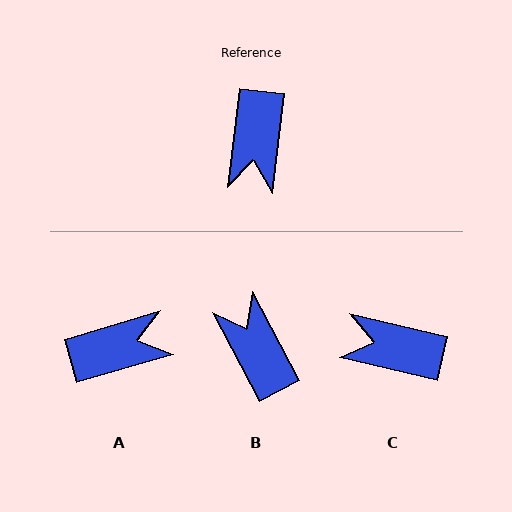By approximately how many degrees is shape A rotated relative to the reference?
Approximately 114 degrees counter-clockwise.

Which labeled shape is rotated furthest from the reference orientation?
B, about 145 degrees away.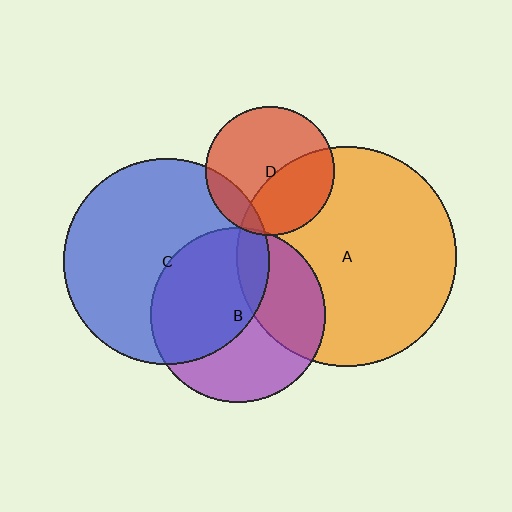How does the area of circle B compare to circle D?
Approximately 1.9 times.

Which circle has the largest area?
Circle A (orange).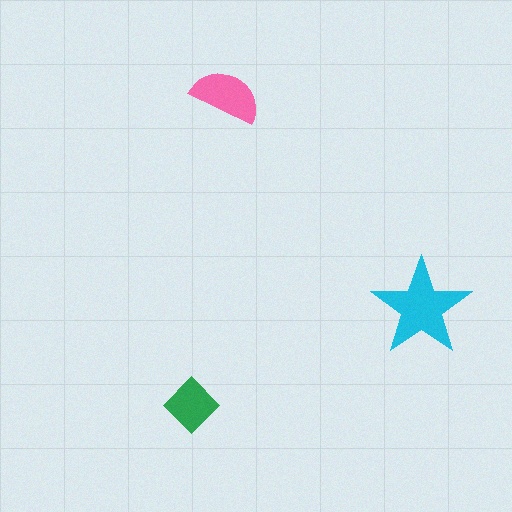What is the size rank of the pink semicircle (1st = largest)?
2nd.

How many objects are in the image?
There are 3 objects in the image.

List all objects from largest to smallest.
The cyan star, the pink semicircle, the green diamond.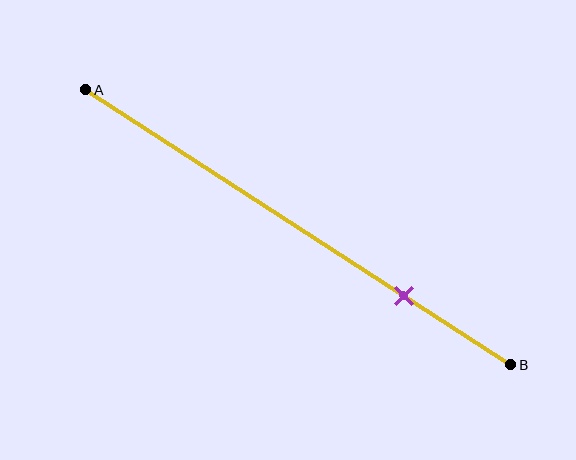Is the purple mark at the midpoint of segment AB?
No, the mark is at about 75% from A, not at the 50% midpoint.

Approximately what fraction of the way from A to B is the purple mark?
The purple mark is approximately 75% of the way from A to B.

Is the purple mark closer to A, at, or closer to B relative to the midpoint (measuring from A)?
The purple mark is closer to point B than the midpoint of segment AB.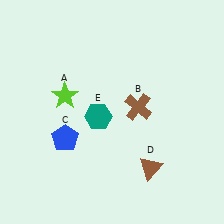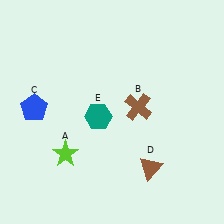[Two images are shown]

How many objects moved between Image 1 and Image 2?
2 objects moved between the two images.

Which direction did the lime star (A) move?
The lime star (A) moved down.